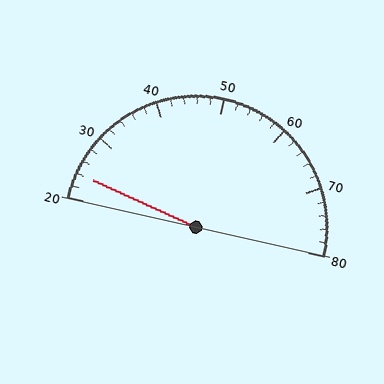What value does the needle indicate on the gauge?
The needle indicates approximately 24.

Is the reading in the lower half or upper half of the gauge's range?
The reading is in the lower half of the range (20 to 80).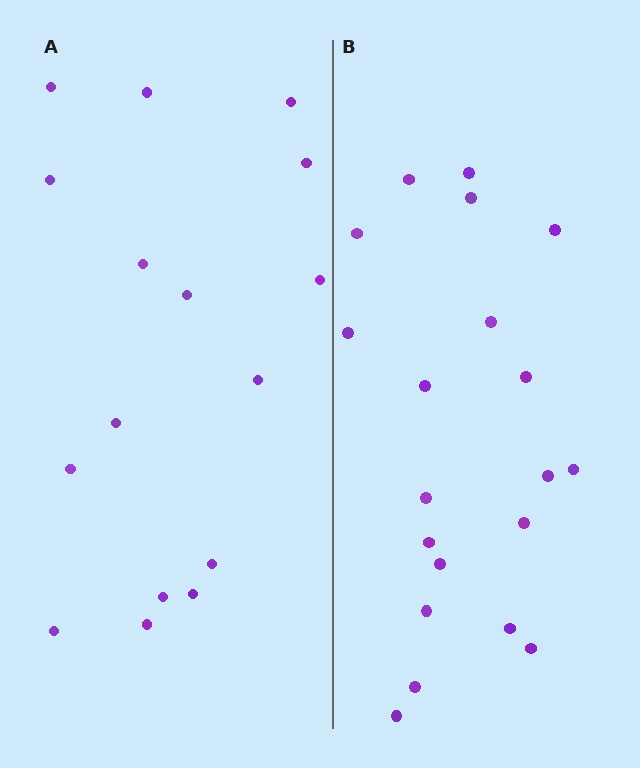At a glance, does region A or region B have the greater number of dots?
Region B (the right region) has more dots.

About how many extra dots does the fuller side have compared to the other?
Region B has about 4 more dots than region A.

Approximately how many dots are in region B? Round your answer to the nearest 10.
About 20 dots.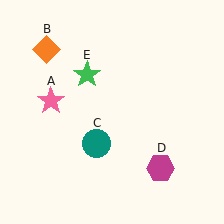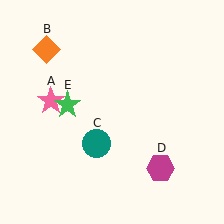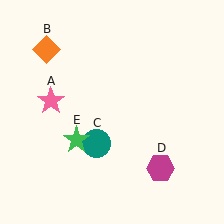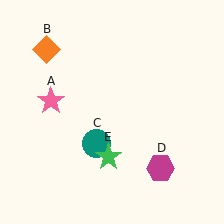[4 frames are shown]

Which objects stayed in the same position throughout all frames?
Pink star (object A) and orange diamond (object B) and teal circle (object C) and magenta hexagon (object D) remained stationary.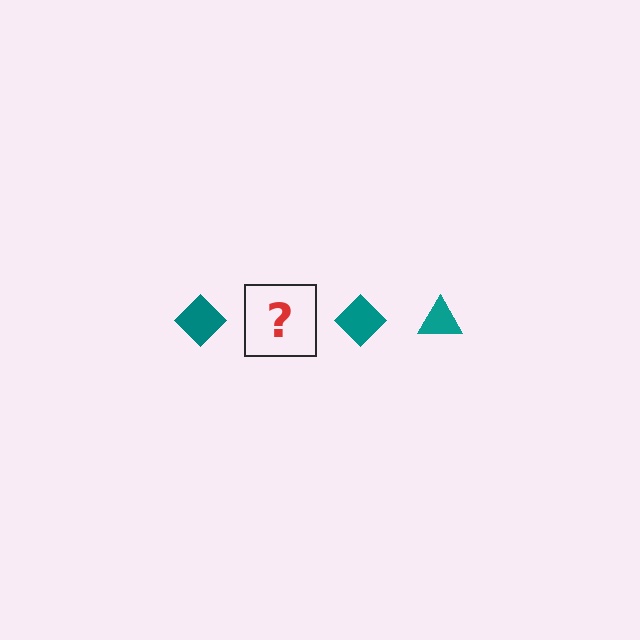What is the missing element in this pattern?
The missing element is a teal triangle.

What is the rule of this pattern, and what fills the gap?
The rule is that the pattern cycles through diamond, triangle shapes in teal. The gap should be filled with a teal triangle.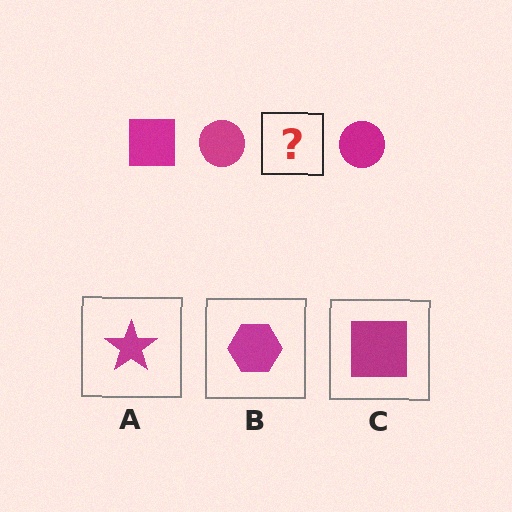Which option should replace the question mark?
Option C.